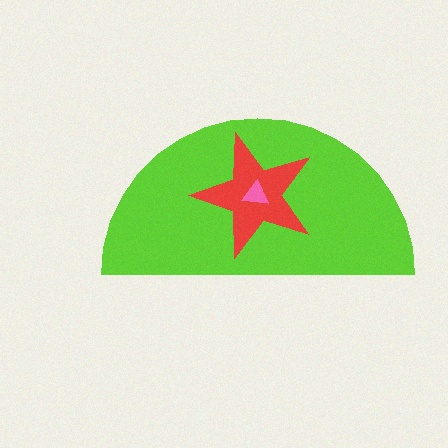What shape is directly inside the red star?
The pink triangle.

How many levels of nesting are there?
3.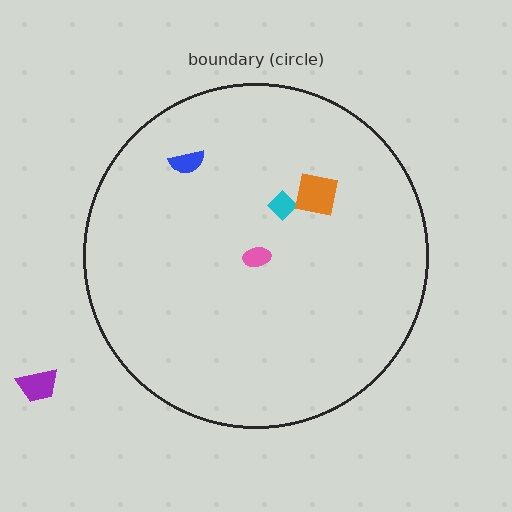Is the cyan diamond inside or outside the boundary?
Inside.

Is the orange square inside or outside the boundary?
Inside.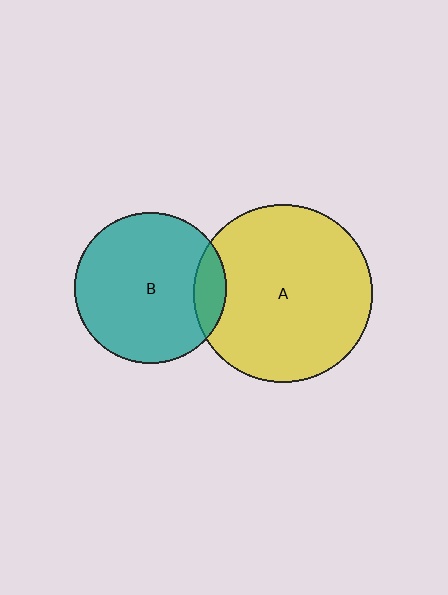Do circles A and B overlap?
Yes.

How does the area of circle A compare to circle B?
Approximately 1.4 times.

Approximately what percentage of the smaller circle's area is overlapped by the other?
Approximately 10%.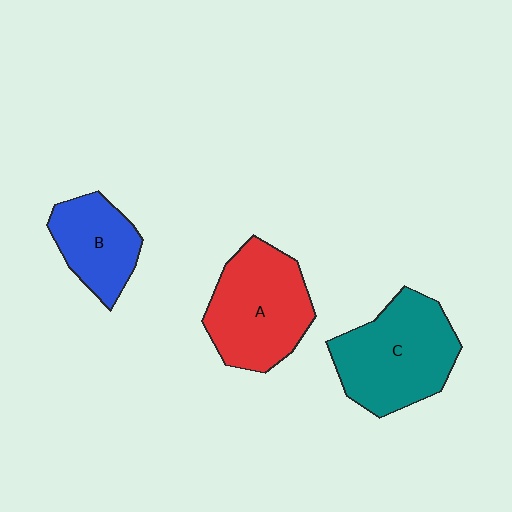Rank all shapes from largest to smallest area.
From largest to smallest: C (teal), A (red), B (blue).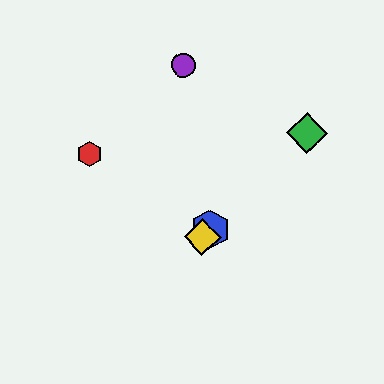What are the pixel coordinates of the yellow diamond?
The yellow diamond is at (203, 237).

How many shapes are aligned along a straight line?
3 shapes (the blue hexagon, the green diamond, the yellow diamond) are aligned along a straight line.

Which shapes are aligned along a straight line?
The blue hexagon, the green diamond, the yellow diamond are aligned along a straight line.